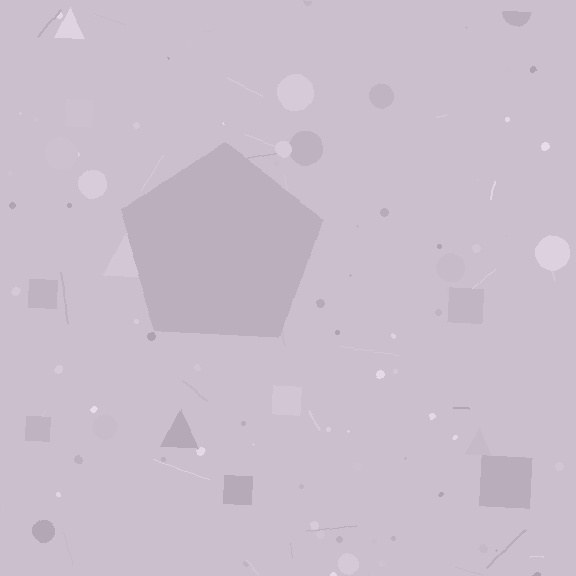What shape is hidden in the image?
A pentagon is hidden in the image.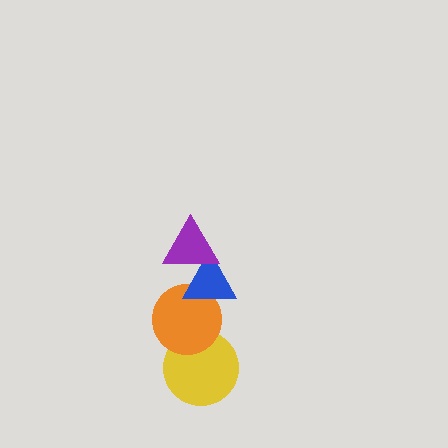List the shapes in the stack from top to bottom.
From top to bottom: the purple triangle, the blue triangle, the orange circle, the yellow circle.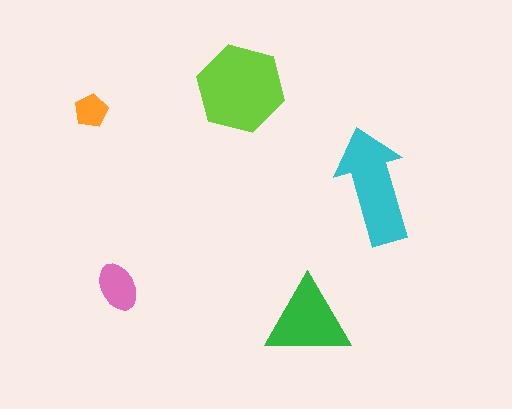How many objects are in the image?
There are 5 objects in the image.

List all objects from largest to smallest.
The lime hexagon, the cyan arrow, the green triangle, the pink ellipse, the orange pentagon.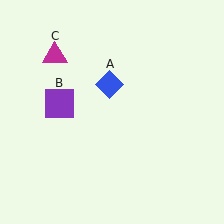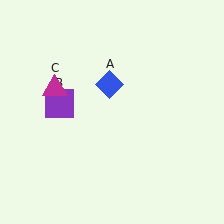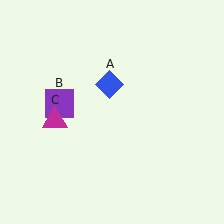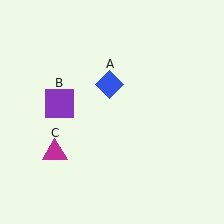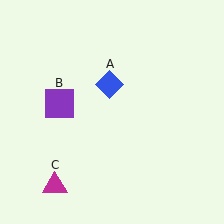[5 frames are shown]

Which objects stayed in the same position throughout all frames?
Blue diamond (object A) and purple square (object B) remained stationary.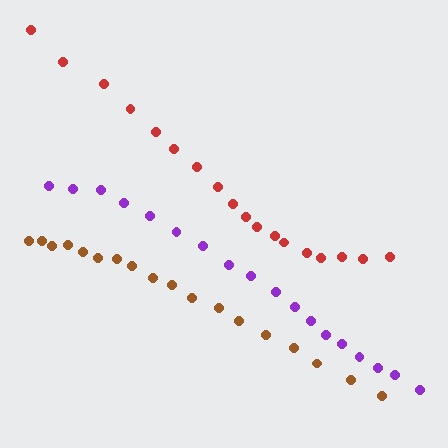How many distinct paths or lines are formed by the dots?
There are 3 distinct paths.